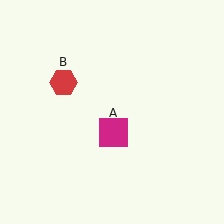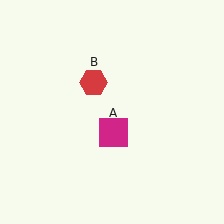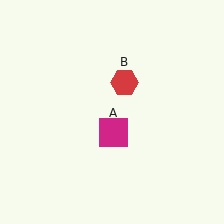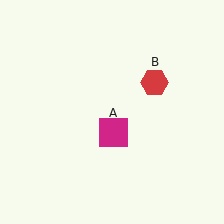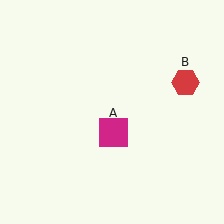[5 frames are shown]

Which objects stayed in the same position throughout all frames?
Magenta square (object A) remained stationary.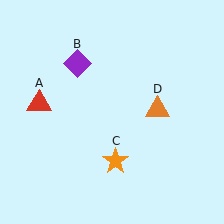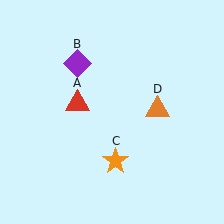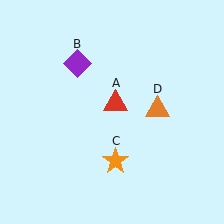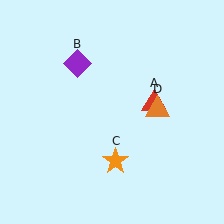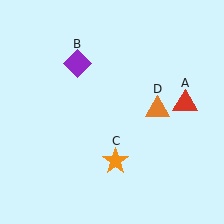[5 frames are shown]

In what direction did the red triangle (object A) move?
The red triangle (object A) moved right.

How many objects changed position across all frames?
1 object changed position: red triangle (object A).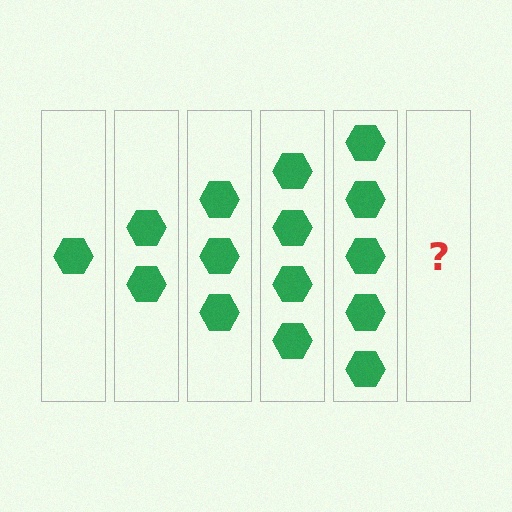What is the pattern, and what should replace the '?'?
The pattern is that each step adds one more hexagon. The '?' should be 6 hexagons.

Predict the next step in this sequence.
The next step is 6 hexagons.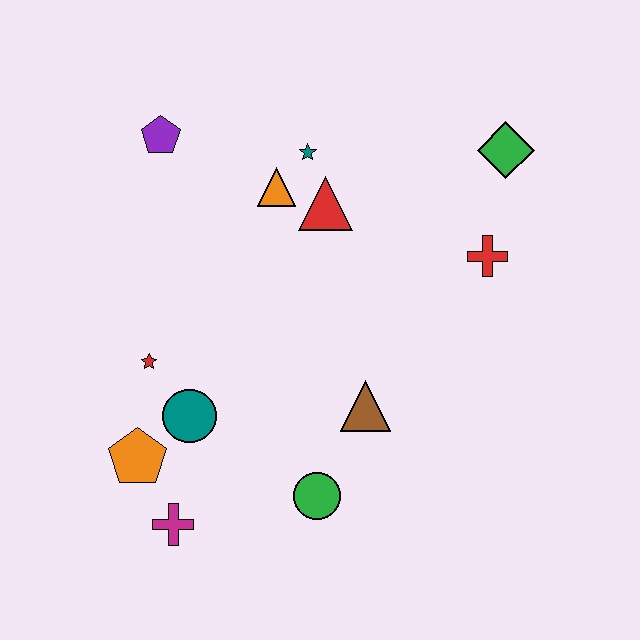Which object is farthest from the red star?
The green diamond is farthest from the red star.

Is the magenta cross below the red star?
Yes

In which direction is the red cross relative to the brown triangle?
The red cross is above the brown triangle.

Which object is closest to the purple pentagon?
The orange triangle is closest to the purple pentagon.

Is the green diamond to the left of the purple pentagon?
No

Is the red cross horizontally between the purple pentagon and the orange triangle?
No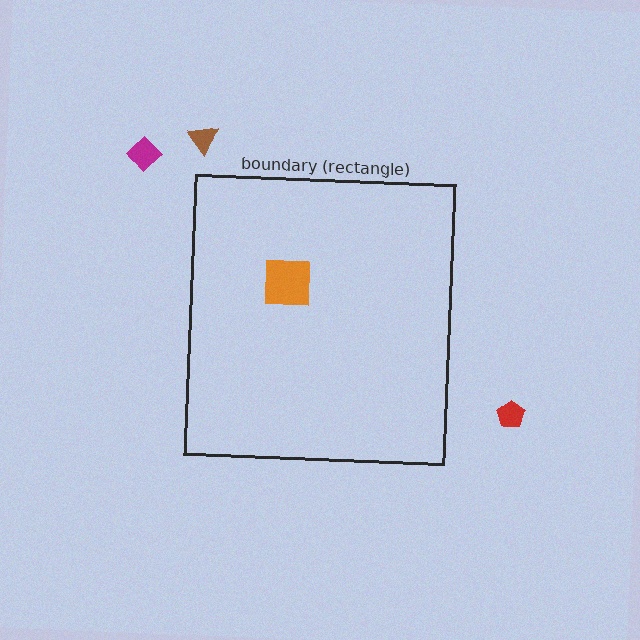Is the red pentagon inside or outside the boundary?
Outside.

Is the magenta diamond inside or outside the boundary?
Outside.